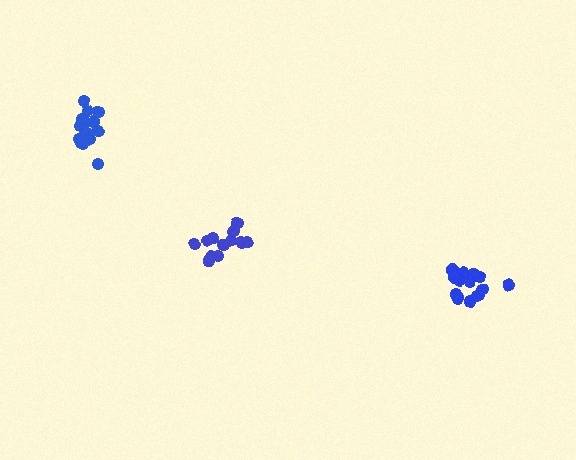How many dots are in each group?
Group 1: 15 dots, Group 2: 19 dots, Group 3: 13 dots (47 total).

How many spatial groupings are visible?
There are 3 spatial groupings.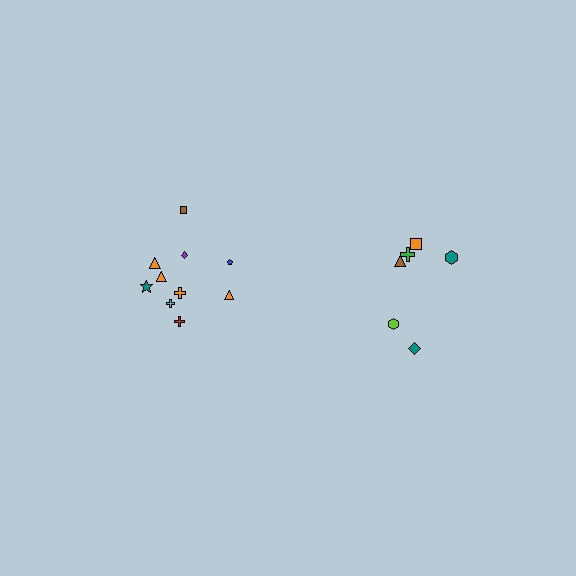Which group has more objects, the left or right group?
The left group.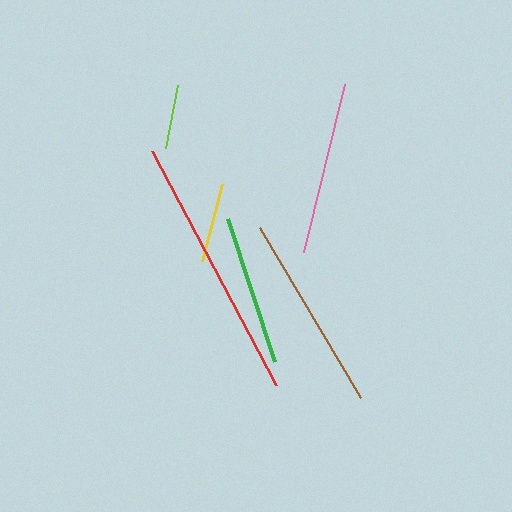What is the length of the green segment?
The green segment is approximately 151 pixels long.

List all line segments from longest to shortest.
From longest to shortest: red, brown, pink, green, yellow, lime.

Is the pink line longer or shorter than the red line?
The red line is longer than the pink line.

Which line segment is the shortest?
The lime line is the shortest at approximately 64 pixels.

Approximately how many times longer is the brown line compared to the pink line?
The brown line is approximately 1.1 times the length of the pink line.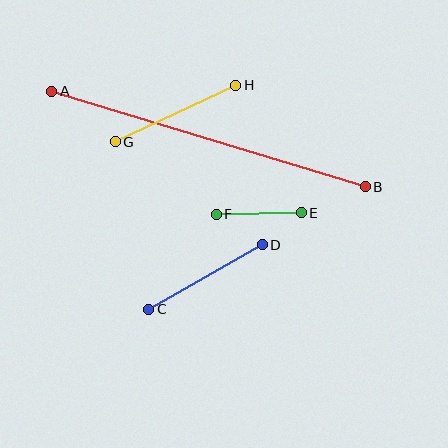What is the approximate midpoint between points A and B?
The midpoint is at approximately (208, 139) pixels.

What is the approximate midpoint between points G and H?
The midpoint is at approximately (175, 114) pixels.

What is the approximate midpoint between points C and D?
The midpoint is at approximately (206, 277) pixels.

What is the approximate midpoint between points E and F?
The midpoint is at approximately (259, 214) pixels.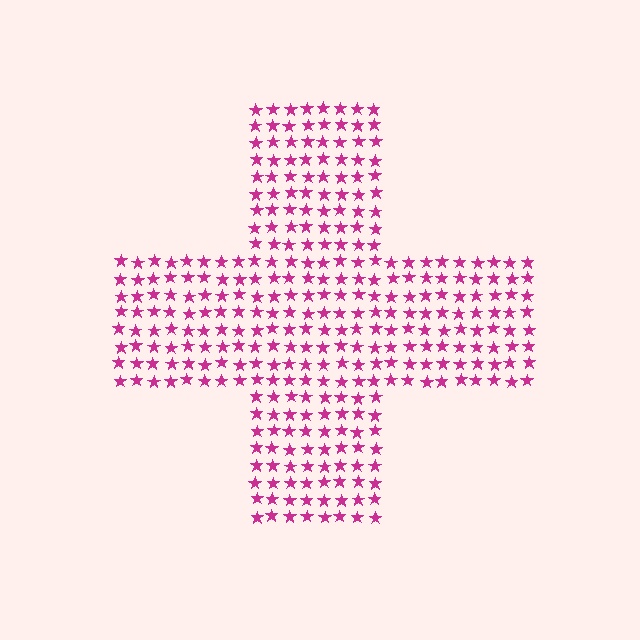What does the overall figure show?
The overall figure shows a cross.